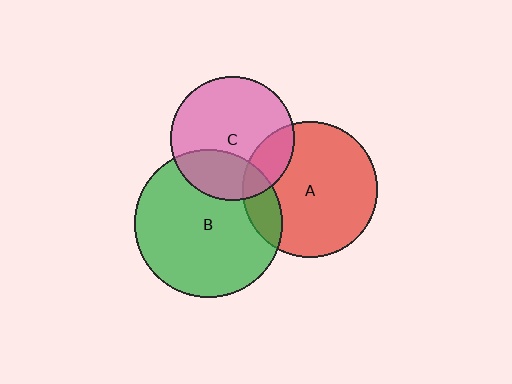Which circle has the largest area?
Circle B (green).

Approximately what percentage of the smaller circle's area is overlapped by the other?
Approximately 30%.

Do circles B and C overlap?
Yes.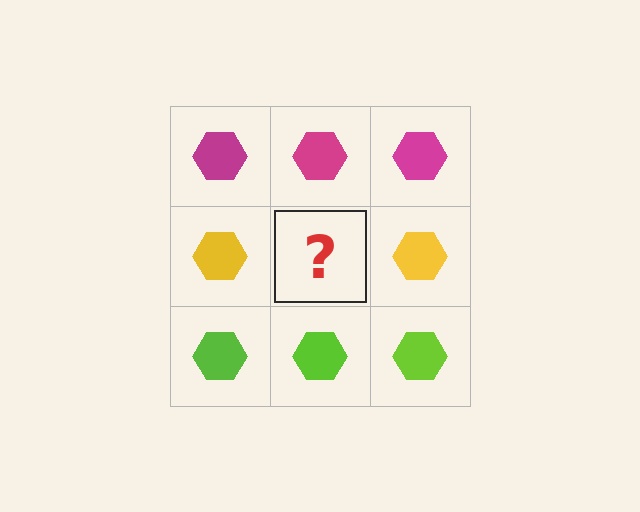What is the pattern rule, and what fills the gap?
The rule is that each row has a consistent color. The gap should be filled with a yellow hexagon.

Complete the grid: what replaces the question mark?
The question mark should be replaced with a yellow hexagon.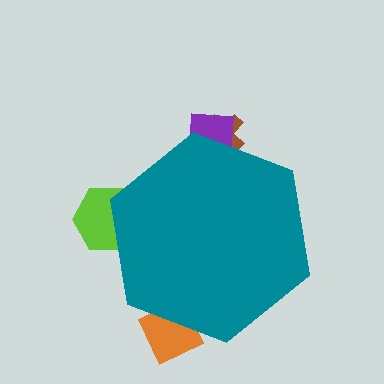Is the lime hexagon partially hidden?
Yes, the lime hexagon is partially hidden behind the teal hexagon.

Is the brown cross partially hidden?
Yes, the brown cross is partially hidden behind the teal hexagon.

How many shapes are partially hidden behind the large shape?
4 shapes are partially hidden.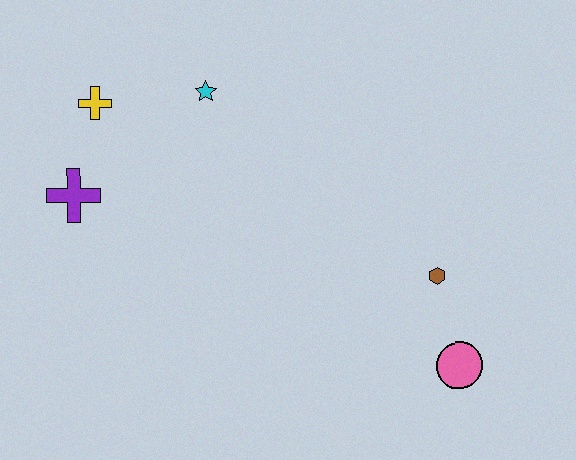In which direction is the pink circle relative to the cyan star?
The pink circle is below the cyan star.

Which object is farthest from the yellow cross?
The pink circle is farthest from the yellow cross.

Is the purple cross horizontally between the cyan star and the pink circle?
No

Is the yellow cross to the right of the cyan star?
No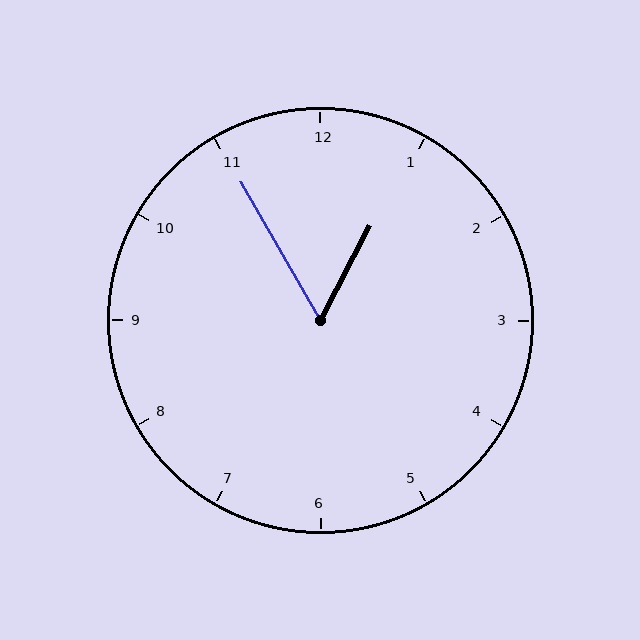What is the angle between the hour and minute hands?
Approximately 58 degrees.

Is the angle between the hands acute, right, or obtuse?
It is acute.